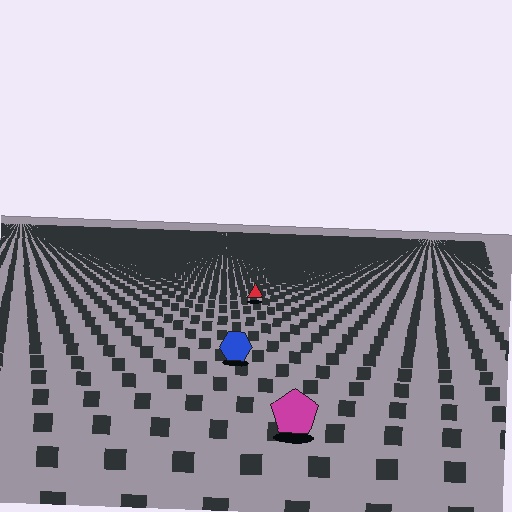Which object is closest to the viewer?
The magenta pentagon is closest. The texture marks near it are larger and more spread out.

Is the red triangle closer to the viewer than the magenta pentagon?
No. The magenta pentagon is closer — you can tell from the texture gradient: the ground texture is coarser near it.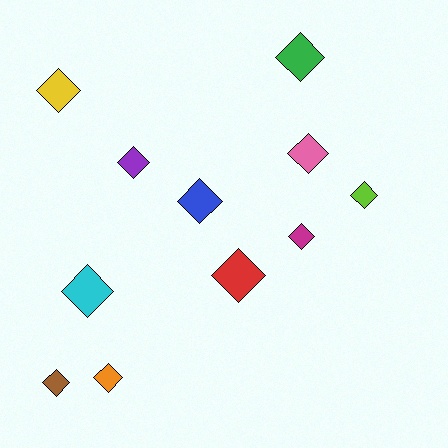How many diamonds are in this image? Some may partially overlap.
There are 11 diamonds.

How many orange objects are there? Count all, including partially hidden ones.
There is 1 orange object.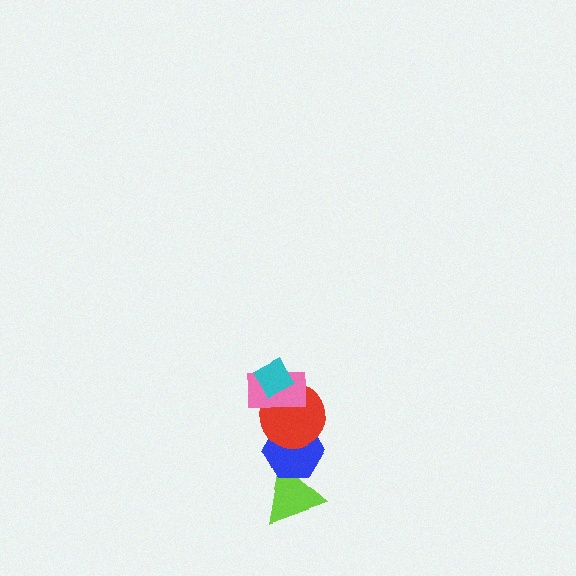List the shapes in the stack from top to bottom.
From top to bottom: the cyan diamond, the pink rectangle, the red circle, the blue hexagon, the lime triangle.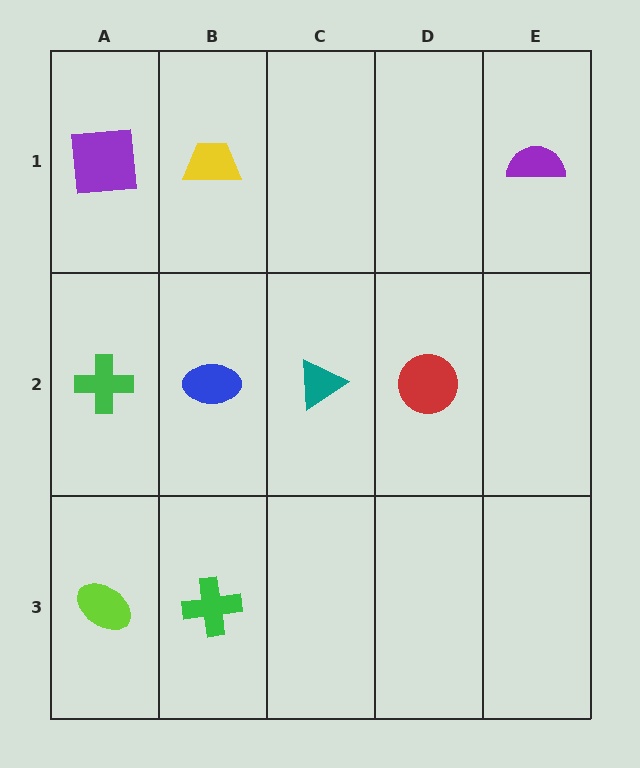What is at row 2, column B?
A blue ellipse.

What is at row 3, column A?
A lime ellipse.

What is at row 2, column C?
A teal triangle.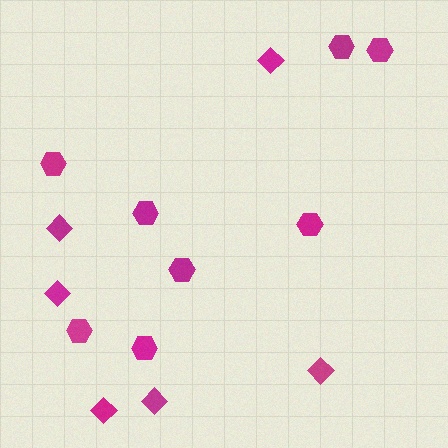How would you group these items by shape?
There are 2 groups: one group of diamonds (6) and one group of hexagons (8).